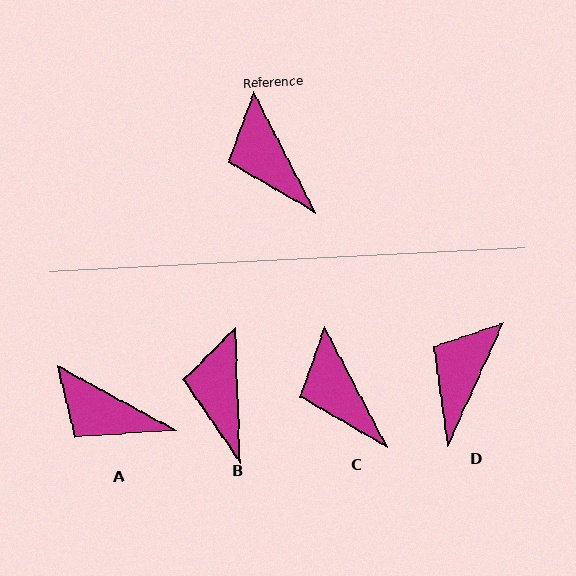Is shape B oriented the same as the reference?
No, it is off by about 25 degrees.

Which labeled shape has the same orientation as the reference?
C.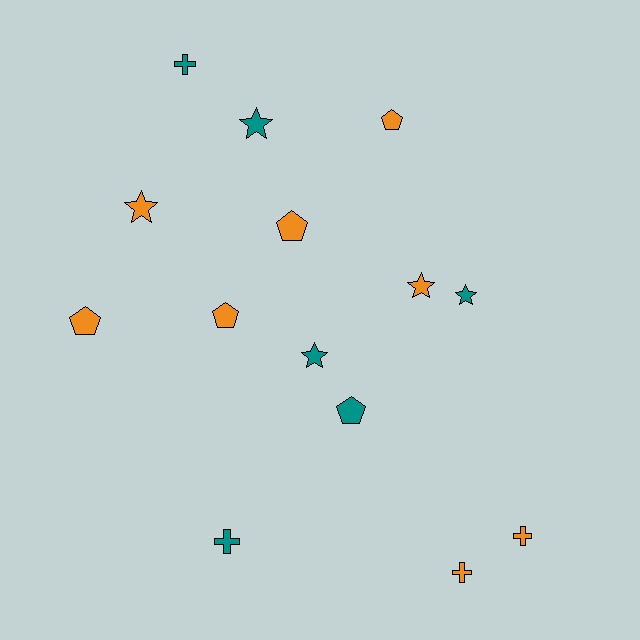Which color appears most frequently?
Orange, with 8 objects.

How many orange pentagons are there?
There are 4 orange pentagons.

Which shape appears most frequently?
Pentagon, with 5 objects.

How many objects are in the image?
There are 14 objects.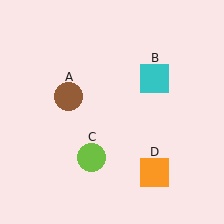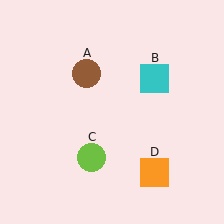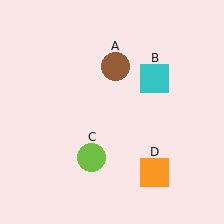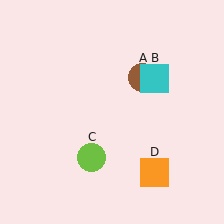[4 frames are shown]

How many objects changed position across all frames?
1 object changed position: brown circle (object A).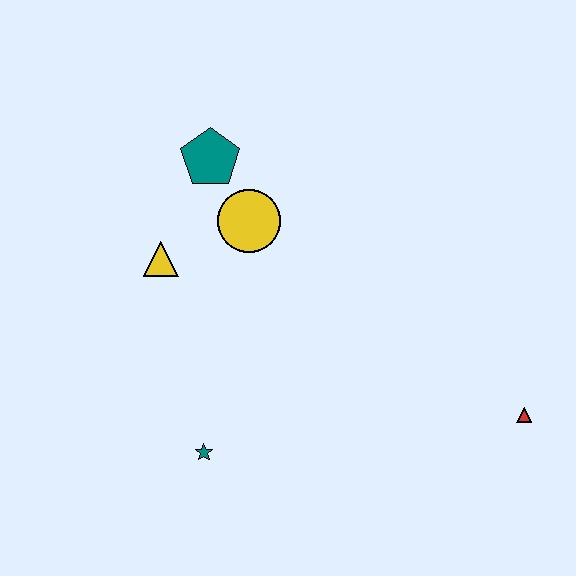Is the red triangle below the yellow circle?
Yes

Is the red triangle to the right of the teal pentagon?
Yes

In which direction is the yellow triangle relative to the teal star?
The yellow triangle is above the teal star.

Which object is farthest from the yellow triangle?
The red triangle is farthest from the yellow triangle.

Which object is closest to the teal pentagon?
The yellow circle is closest to the teal pentagon.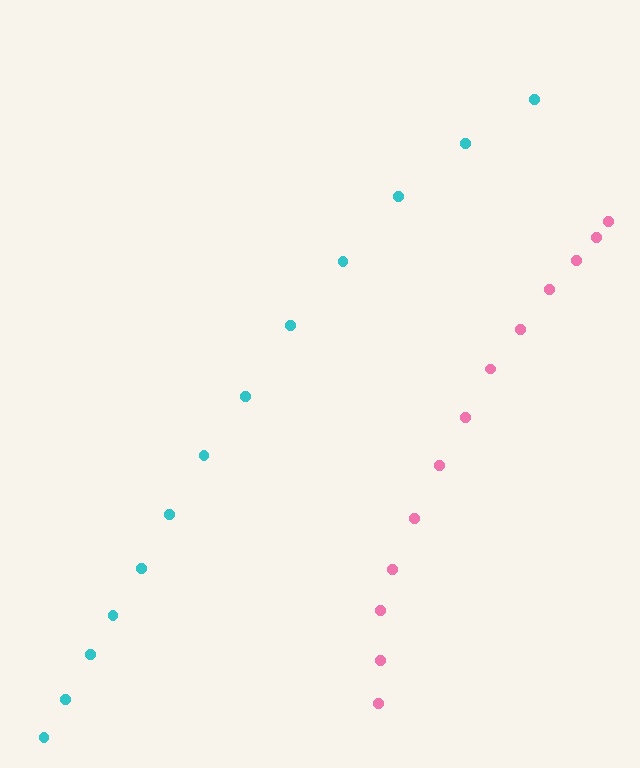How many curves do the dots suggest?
There are 2 distinct paths.